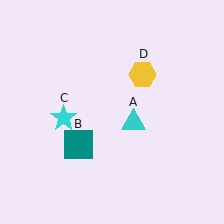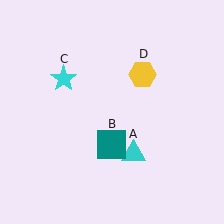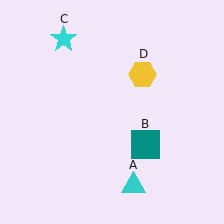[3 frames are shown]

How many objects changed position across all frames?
3 objects changed position: cyan triangle (object A), teal square (object B), cyan star (object C).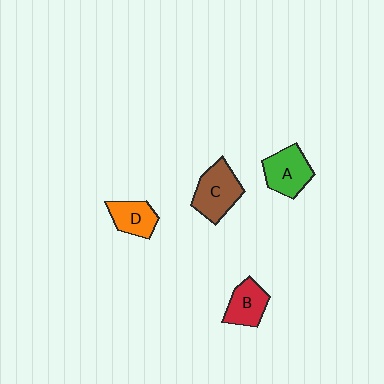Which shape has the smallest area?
Shape D (orange).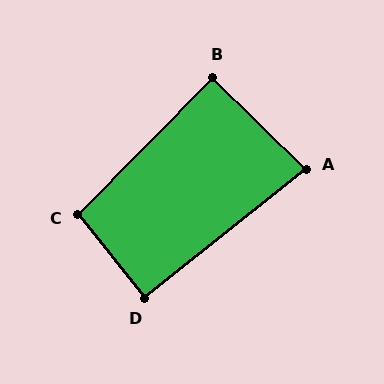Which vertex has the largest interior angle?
C, at approximately 97 degrees.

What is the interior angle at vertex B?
Approximately 90 degrees (approximately right).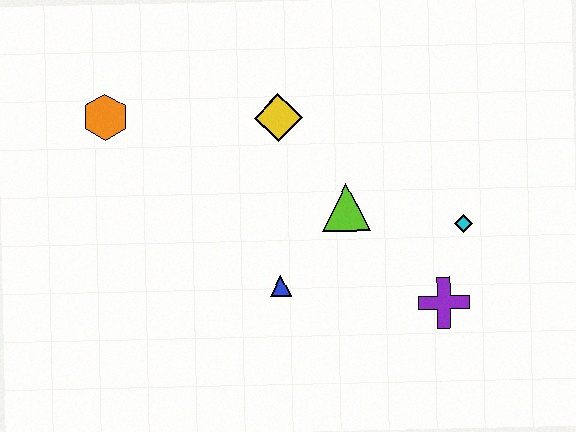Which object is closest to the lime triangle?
The blue triangle is closest to the lime triangle.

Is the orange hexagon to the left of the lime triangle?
Yes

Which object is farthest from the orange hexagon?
The purple cross is farthest from the orange hexagon.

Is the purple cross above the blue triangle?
No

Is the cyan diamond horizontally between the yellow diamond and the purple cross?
No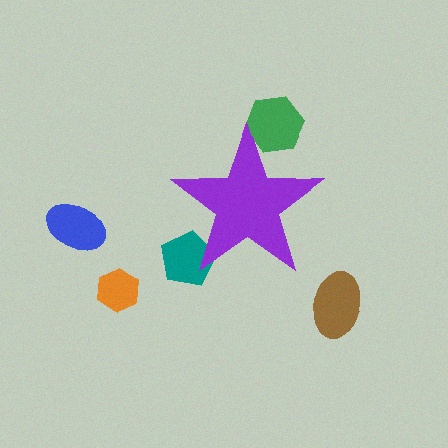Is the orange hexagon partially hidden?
No, the orange hexagon is fully visible.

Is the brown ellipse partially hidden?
No, the brown ellipse is fully visible.